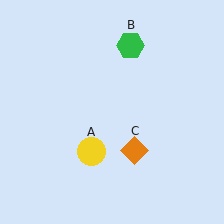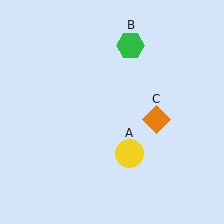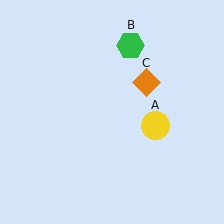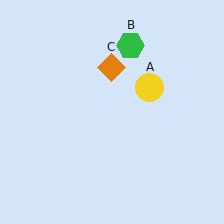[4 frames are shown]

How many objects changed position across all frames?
2 objects changed position: yellow circle (object A), orange diamond (object C).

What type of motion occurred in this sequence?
The yellow circle (object A), orange diamond (object C) rotated counterclockwise around the center of the scene.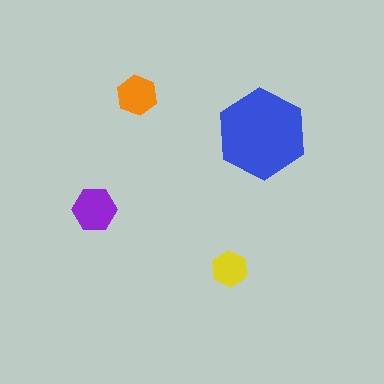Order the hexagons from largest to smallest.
the blue one, the purple one, the orange one, the yellow one.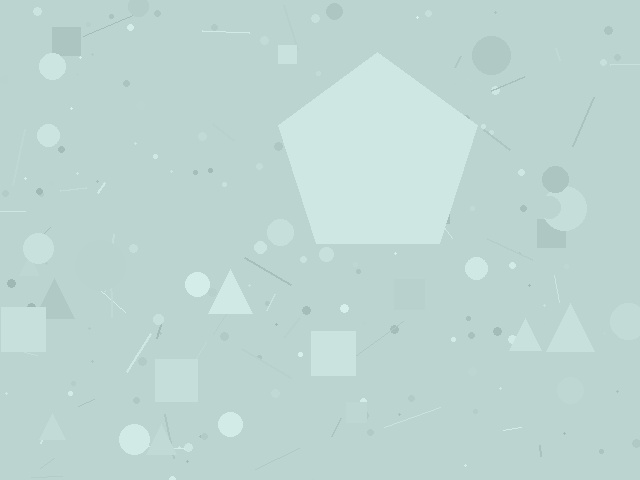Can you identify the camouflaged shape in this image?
The camouflaged shape is a pentagon.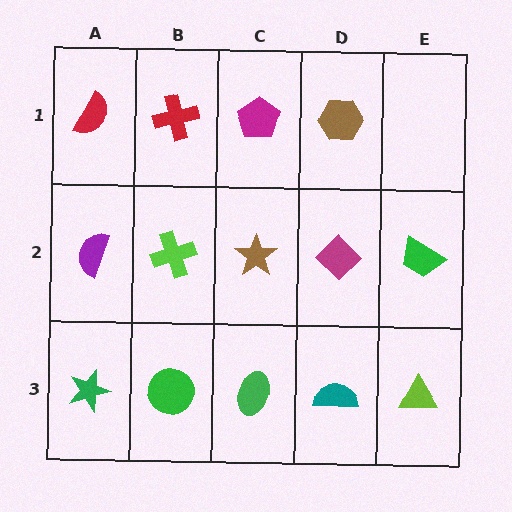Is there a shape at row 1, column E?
No, that cell is empty.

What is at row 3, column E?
A lime triangle.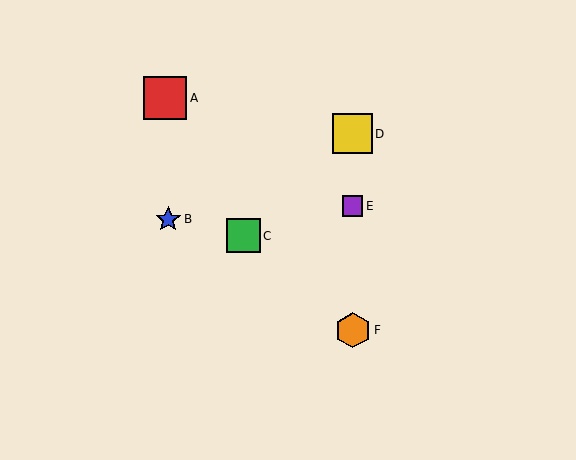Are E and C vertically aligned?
No, E is at x≈353 and C is at x≈243.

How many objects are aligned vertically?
3 objects (D, E, F) are aligned vertically.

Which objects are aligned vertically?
Objects D, E, F are aligned vertically.